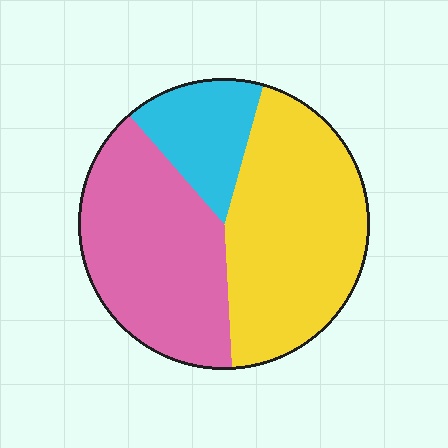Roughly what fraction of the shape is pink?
Pink covers roughly 40% of the shape.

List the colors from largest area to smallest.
From largest to smallest: yellow, pink, cyan.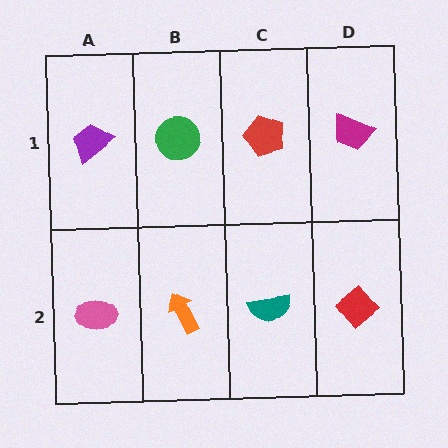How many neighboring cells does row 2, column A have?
2.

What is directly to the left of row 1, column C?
A green circle.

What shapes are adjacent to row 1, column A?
A pink ellipse (row 2, column A), a green circle (row 1, column B).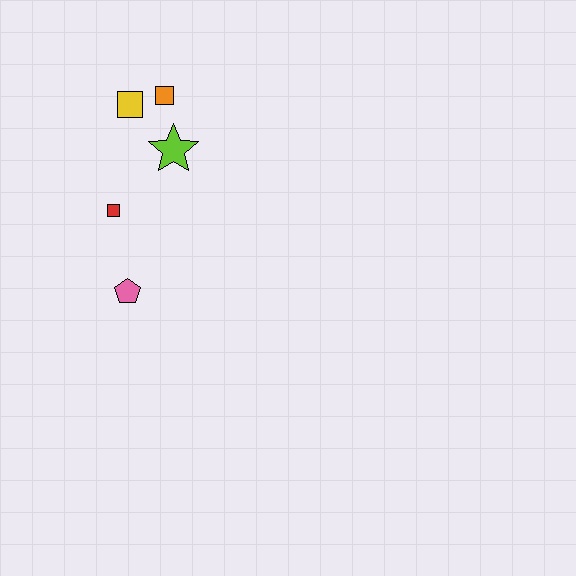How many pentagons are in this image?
There is 1 pentagon.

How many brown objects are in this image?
There are no brown objects.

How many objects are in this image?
There are 5 objects.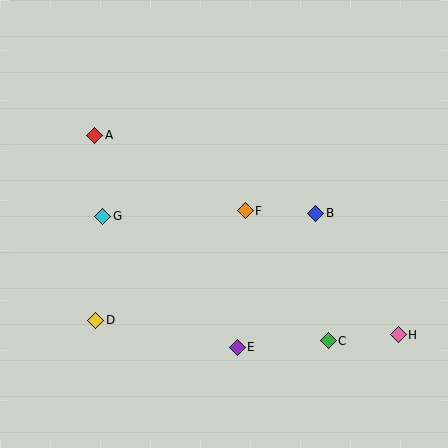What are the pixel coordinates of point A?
Point A is at (95, 135).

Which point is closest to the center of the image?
Point F at (245, 211) is closest to the center.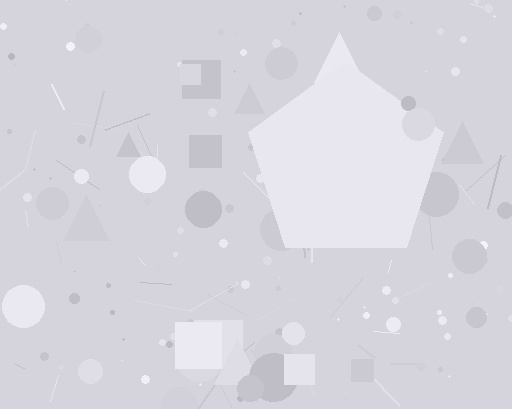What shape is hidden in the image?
A pentagon is hidden in the image.